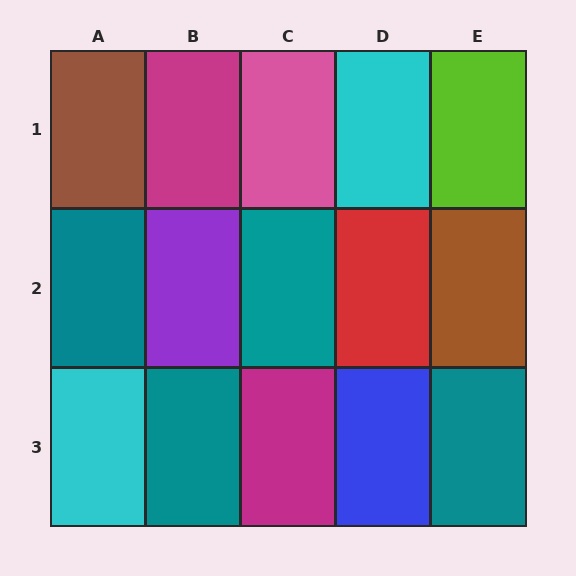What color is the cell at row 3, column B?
Teal.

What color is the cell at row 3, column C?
Magenta.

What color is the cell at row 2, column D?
Red.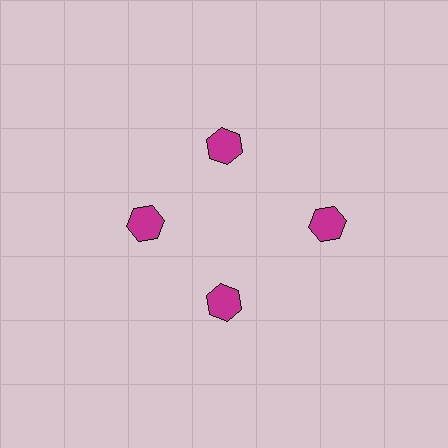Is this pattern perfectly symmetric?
No. The 4 magenta hexagons are arranged in a ring, but one element near the 3 o'clock position is pushed outward from the center, breaking the 4-fold rotational symmetry.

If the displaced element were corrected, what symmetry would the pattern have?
It would have 4-fold rotational symmetry — the pattern would map onto itself every 90 degrees.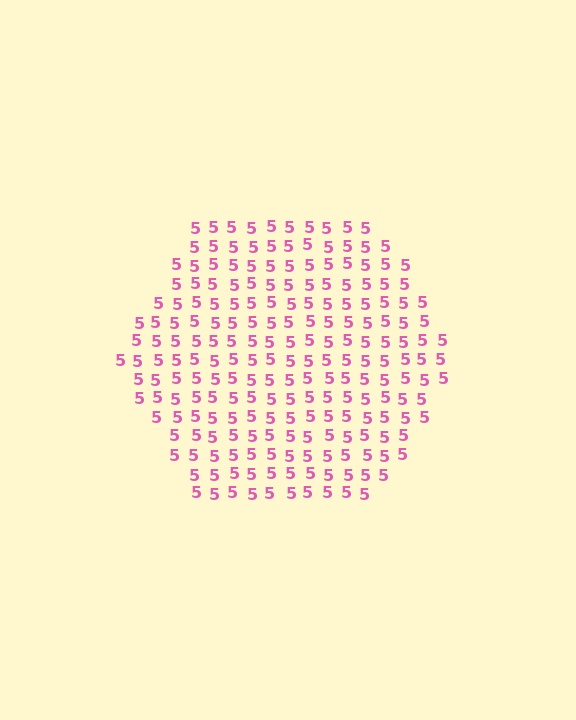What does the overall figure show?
The overall figure shows a hexagon.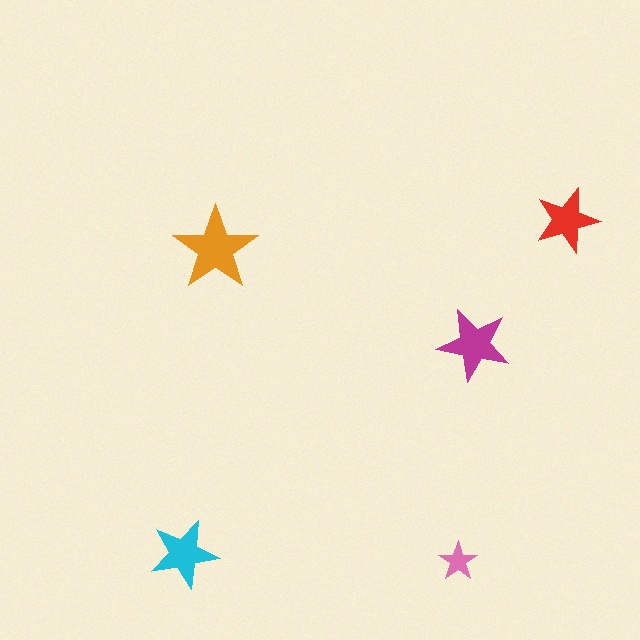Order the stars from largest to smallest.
the orange one, the magenta one, the cyan one, the red one, the pink one.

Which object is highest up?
The red star is topmost.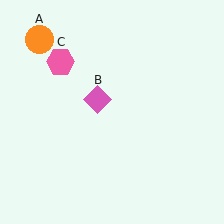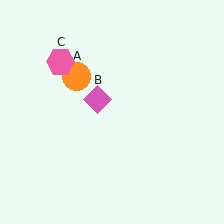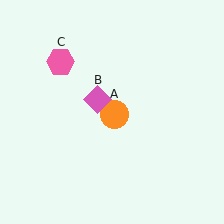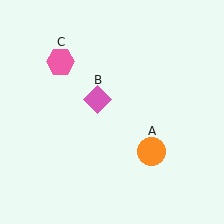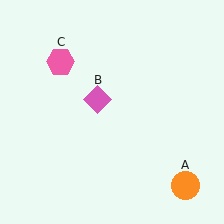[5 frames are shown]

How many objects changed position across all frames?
1 object changed position: orange circle (object A).